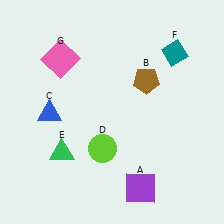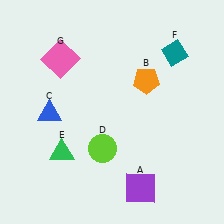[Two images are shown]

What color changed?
The pentagon (B) changed from brown in Image 1 to orange in Image 2.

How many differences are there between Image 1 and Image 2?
There is 1 difference between the two images.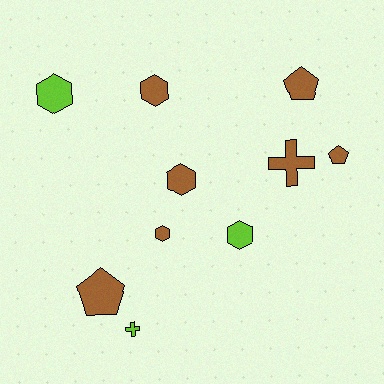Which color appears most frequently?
Brown, with 7 objects.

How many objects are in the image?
There are 10 objects.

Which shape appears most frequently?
Hexagon, with 5 objects.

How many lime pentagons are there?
There are no lime pentagons.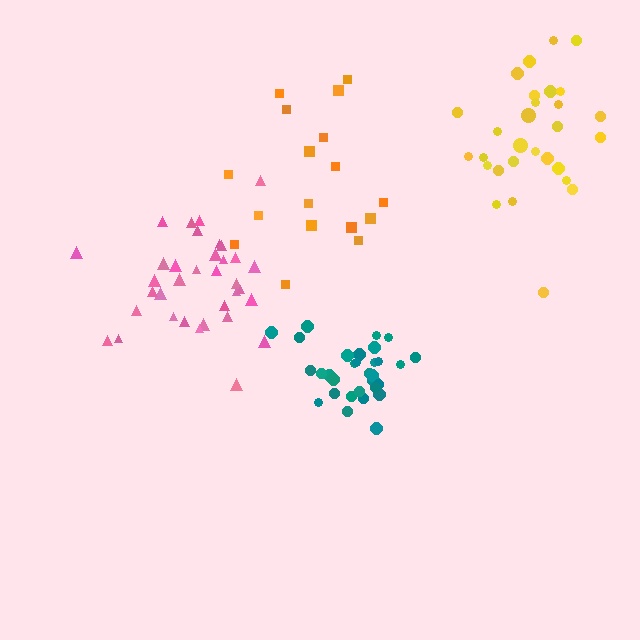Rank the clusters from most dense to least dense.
teal, pink, yellow, orange.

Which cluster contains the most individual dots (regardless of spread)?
Pink (35).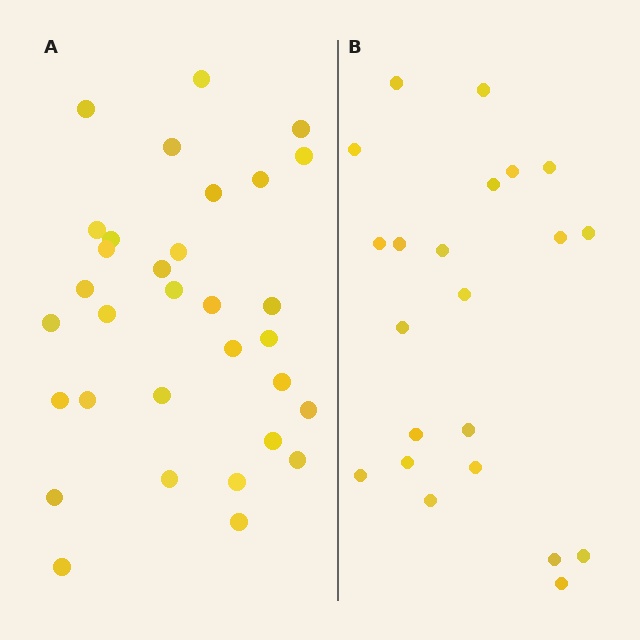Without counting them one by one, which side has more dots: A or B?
Region A (the left region) has more dots.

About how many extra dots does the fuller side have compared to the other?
Region A has roughly 10 or so more dots than region B.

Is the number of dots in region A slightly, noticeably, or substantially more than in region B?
Region A has substantially more. The ratio is roughly 1.5 to 1.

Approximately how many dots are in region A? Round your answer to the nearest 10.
About 30 dots. (The exact count is 32, which rounds to 30.)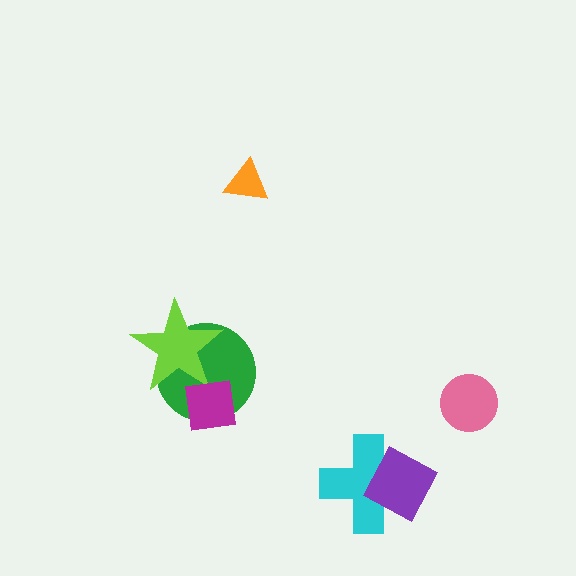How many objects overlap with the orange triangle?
0 objects overlap with the orange triangle.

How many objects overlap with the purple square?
1 object overlaps with the purple square.